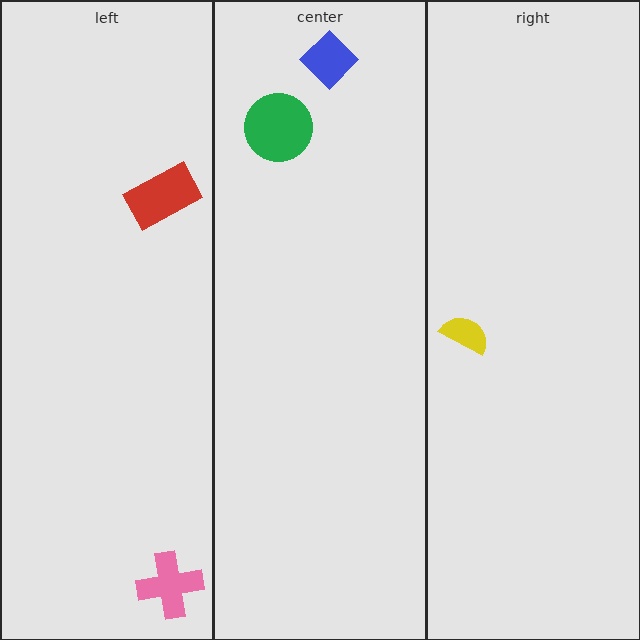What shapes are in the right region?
The yellow semicircle.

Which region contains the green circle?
The center region.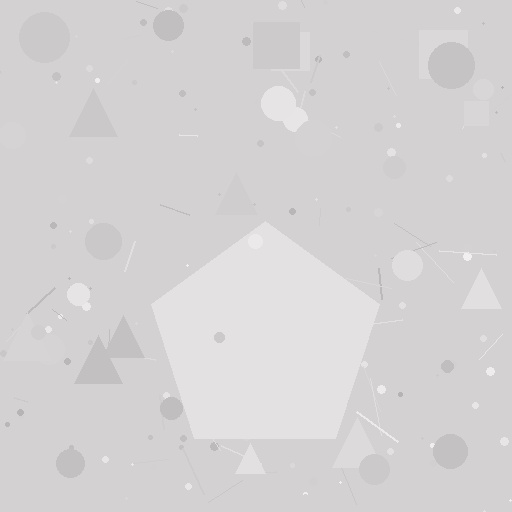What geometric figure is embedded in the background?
A pentagon is embedded in the background.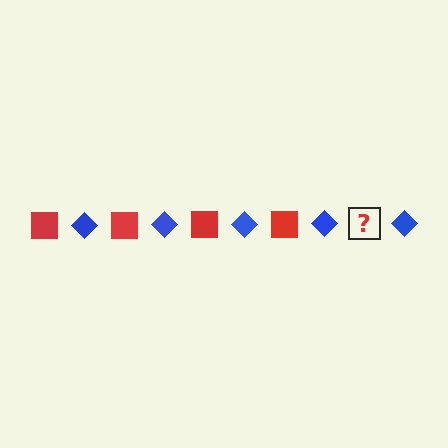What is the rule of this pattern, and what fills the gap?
The rule is that the pattern alternates between red square and blue diamond. The gap should be filled with a red square.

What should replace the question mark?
The question mark should be replaced with a red square.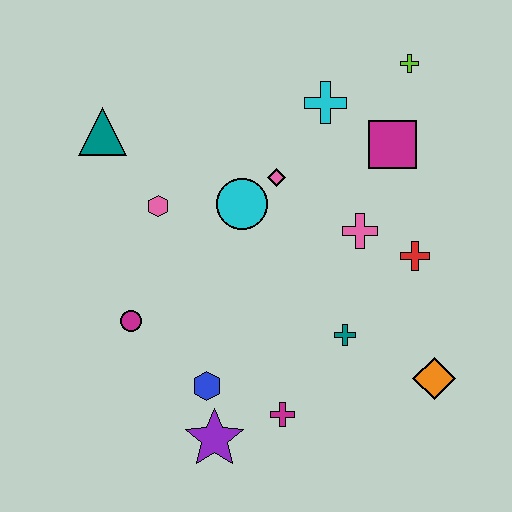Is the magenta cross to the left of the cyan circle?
No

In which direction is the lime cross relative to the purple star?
The lime cross is above the purple star.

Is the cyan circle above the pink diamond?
No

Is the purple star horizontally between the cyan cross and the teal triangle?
Yes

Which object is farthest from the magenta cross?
The lime cross is farthest from the magenta cross.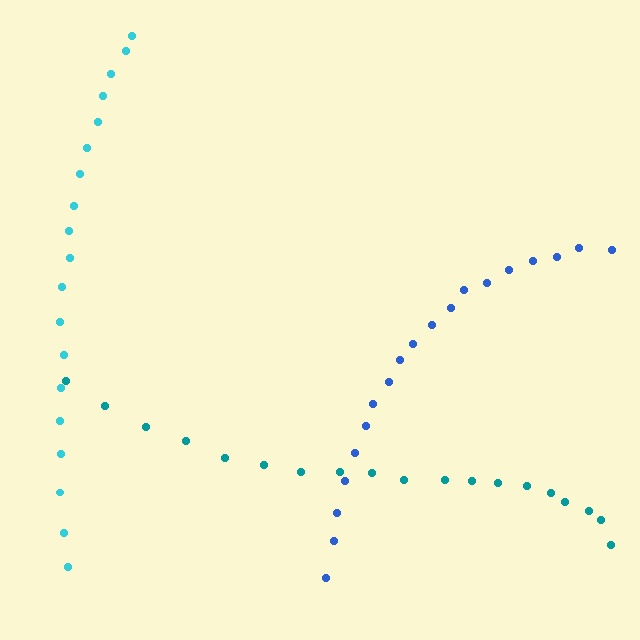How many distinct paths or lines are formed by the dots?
There are 3 distinct paths.